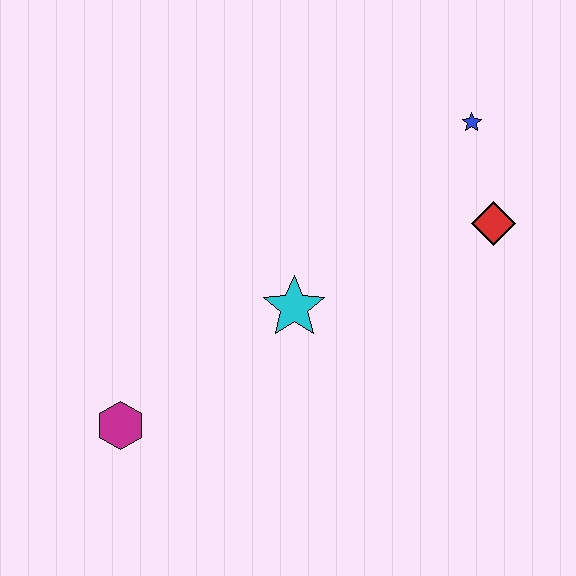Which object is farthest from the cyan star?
The blue star is farthest from the cyan star.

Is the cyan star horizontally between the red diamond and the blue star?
No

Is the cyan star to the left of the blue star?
Yes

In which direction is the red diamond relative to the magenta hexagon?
The red diamond is to the right of the magenta hexagon.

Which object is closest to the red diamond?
The blue star is closest to the red diamond.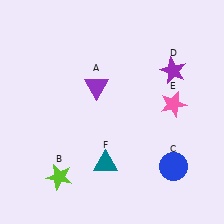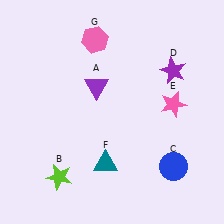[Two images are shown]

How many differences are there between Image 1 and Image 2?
There is 1 difference between the two images.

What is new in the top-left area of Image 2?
A pink hexagon (G) was added in the top-left area of Image 2.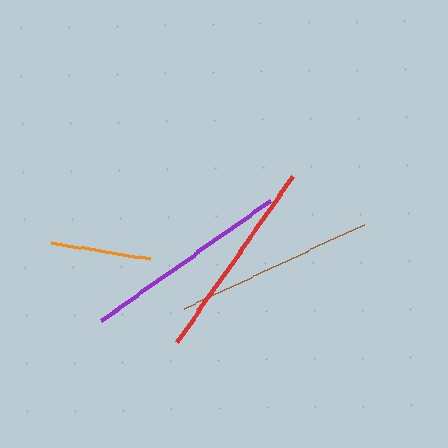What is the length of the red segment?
The red segment is approximately 202 pixels long.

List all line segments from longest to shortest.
From longest to shortest: purple, red, brown, orange.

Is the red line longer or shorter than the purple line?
The purple line is longer than the red line.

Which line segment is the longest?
The purple line is the longest at approximately 208 pixels.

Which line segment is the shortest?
The orange line is the shortest at approximately 99 pixels.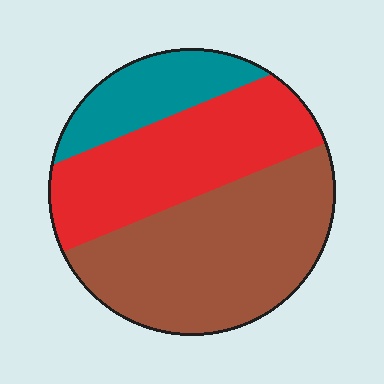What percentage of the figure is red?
Red takes up about three eighths (3/8) of the figure.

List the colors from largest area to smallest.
From largest to smallest: brown, red, teal.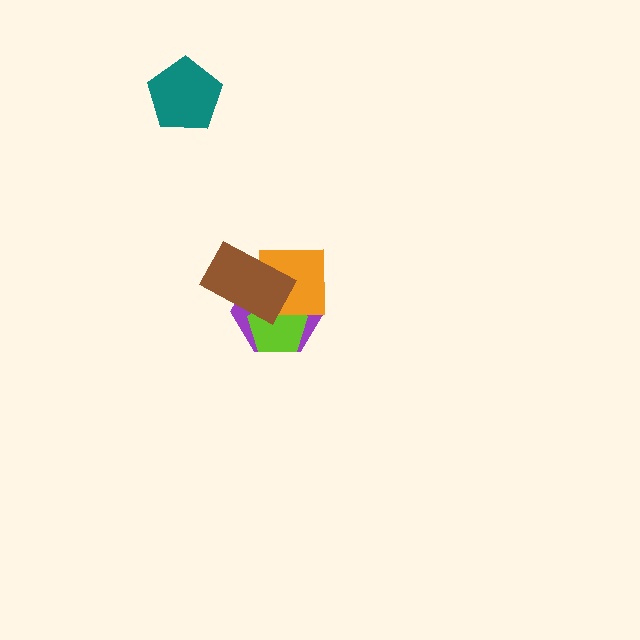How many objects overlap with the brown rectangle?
3 objects overlap with the brown rectangle.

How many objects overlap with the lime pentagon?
3 objects overlap with the lime pentagon.